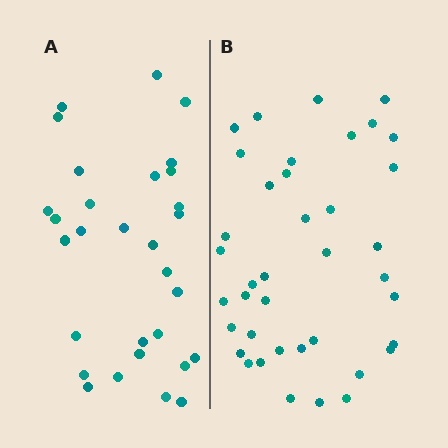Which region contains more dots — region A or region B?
Region B (the right region) has more dots.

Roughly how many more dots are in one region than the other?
Region B has roughly 8 or so more dots than region A.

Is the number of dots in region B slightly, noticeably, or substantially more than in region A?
Region B has noticeably more, but not dramatically so. The ratio is roughly 1.3 to 1.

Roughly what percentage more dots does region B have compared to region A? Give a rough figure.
About 30% more.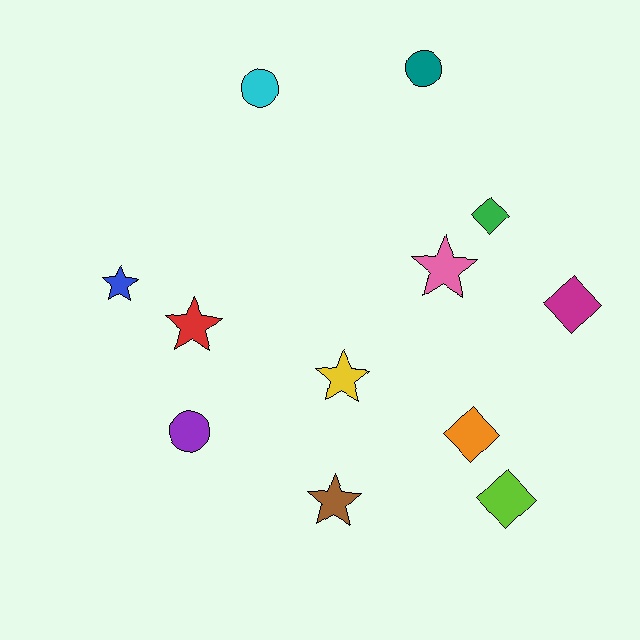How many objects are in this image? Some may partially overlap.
There are 12 objects.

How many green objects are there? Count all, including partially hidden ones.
There is 1 green object.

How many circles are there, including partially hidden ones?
There are 3 circles.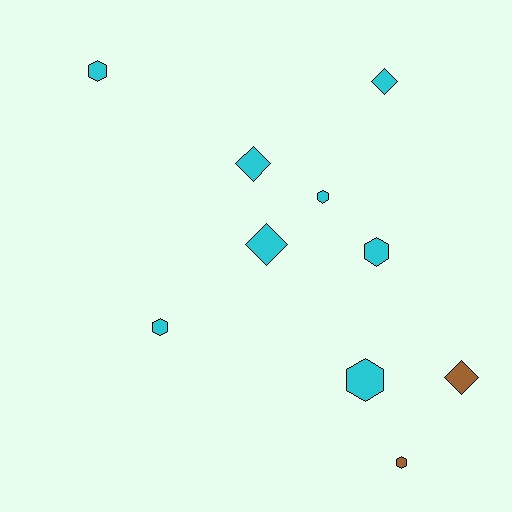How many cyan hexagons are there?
There are 5 cyan hexagons.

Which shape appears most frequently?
Hexagon, with 6 objects.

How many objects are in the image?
There are 10 objects.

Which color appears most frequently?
Cyan, with 8 objects.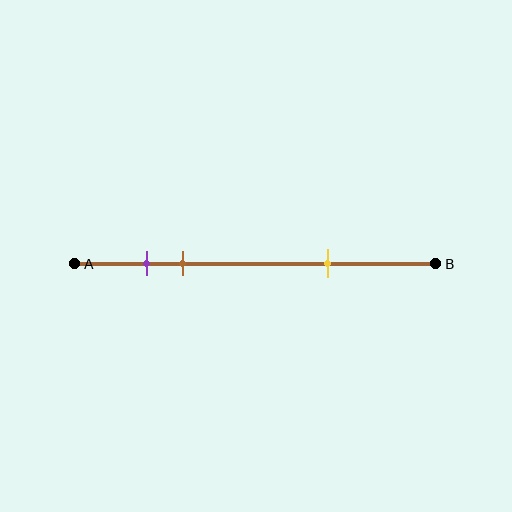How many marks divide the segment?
There are 3 marks dividing the segment.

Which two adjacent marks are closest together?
The purple and brown marks are the closest adjacent pair.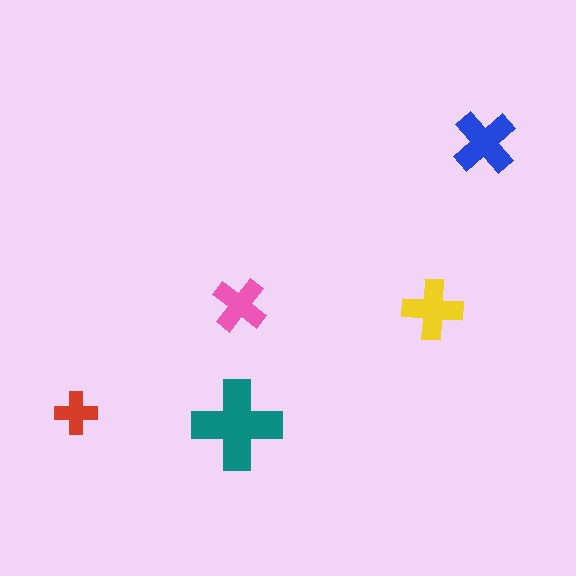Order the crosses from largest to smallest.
the teal one, the blue one, the yellow one, the pink one, the red one.